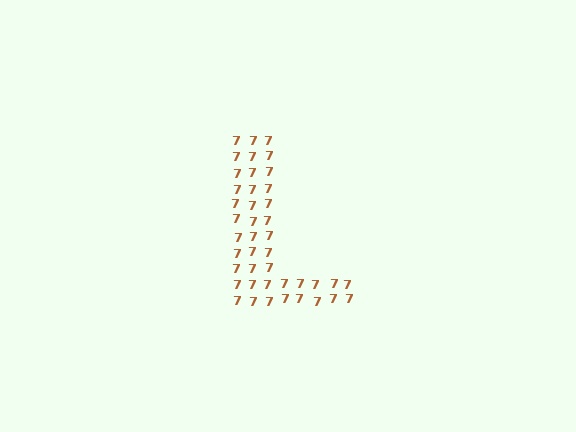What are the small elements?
The small elements are digit 7's.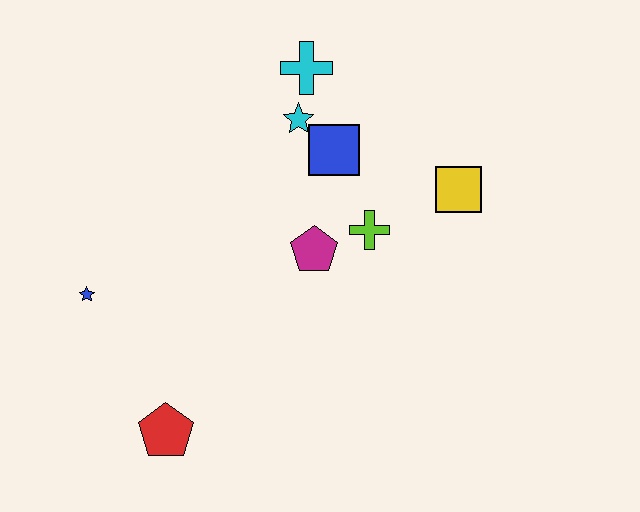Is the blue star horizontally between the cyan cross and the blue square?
No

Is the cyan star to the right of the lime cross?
No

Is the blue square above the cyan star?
No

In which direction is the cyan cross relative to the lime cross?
The cyan cross is above the lime cross.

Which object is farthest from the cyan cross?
The red pentagon is farthest from the cyan cross.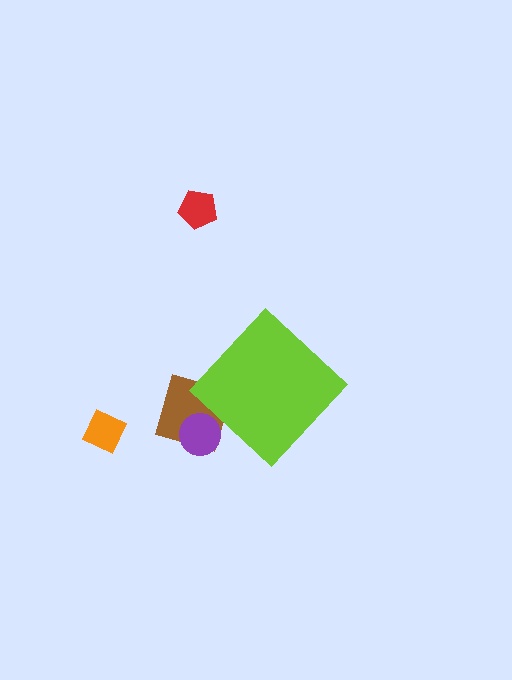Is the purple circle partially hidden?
Yes, the purple circle is partially hidden behind the lime diamond.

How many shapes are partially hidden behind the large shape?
2 shapes are partially hidden.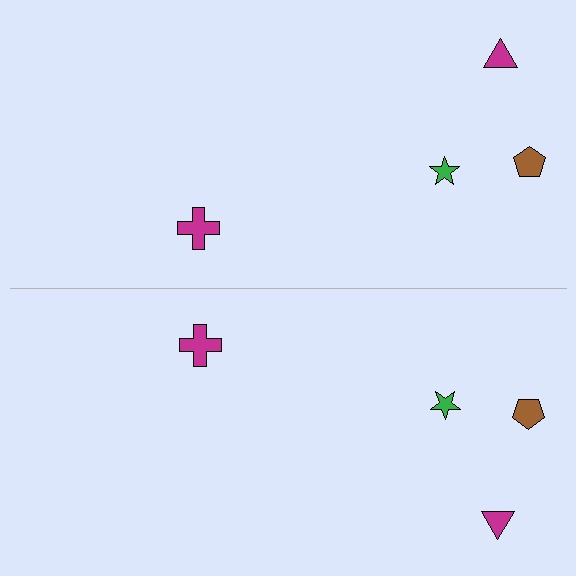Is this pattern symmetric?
Yes, this pattern has bilateral (reflection) symmetry.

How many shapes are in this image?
There are 8 shapes in this image.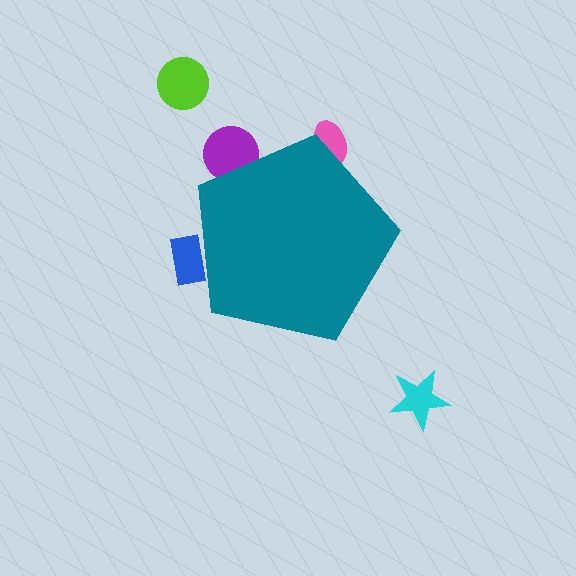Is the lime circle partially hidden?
No, the lime circle is fully visible.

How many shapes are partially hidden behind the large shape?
3 shapes are partially hidden.